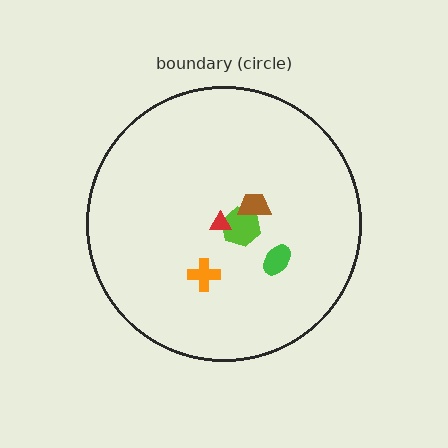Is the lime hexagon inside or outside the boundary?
Inside.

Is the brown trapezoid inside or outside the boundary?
Inside.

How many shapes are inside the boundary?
5 inside, 0 outside.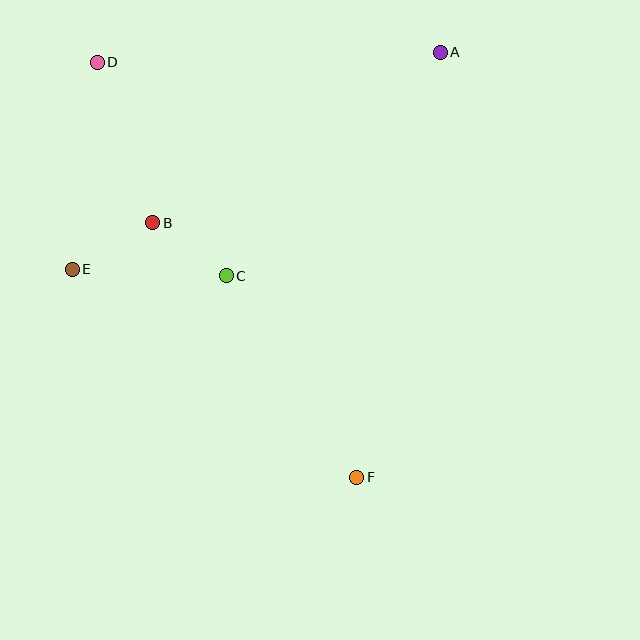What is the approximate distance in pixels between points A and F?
The distance between A and F is approximately 433 pixels.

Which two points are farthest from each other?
Points D and F are farthest from each other.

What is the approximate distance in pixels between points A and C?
The distance between A and C is approximately 309 pixels.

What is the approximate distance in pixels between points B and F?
The distance between B and F is approximately 326 pixels.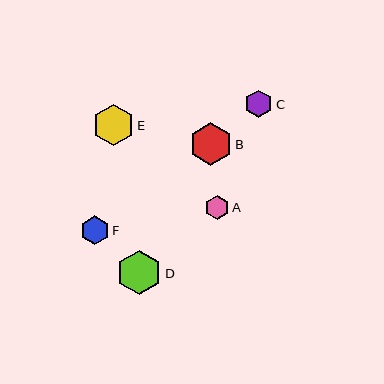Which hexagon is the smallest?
Hexagon A is the smallest with a size of approximately 24 pixels.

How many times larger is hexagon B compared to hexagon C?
Hexagon B is approximately 1.6 times the size of hexagon C.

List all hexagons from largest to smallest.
From largest to smallest: D, B, E, F, C, A.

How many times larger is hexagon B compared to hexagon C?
Hexagon B is approximately 1.6 times the size of hexagon C.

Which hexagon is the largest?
Hexagon D is the largest with a size of approximately 45 pixels.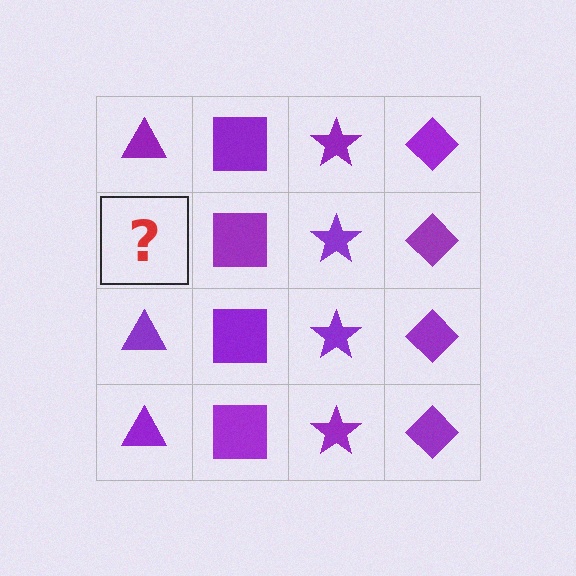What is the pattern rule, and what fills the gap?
The rule is that each column has a consistent shape. The gap should be filled with a purple triangle.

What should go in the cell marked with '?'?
The missing cell should contain a purple triangle.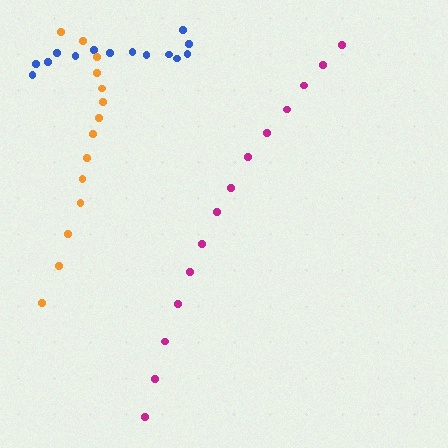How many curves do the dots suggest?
There are 3 distinct paths.